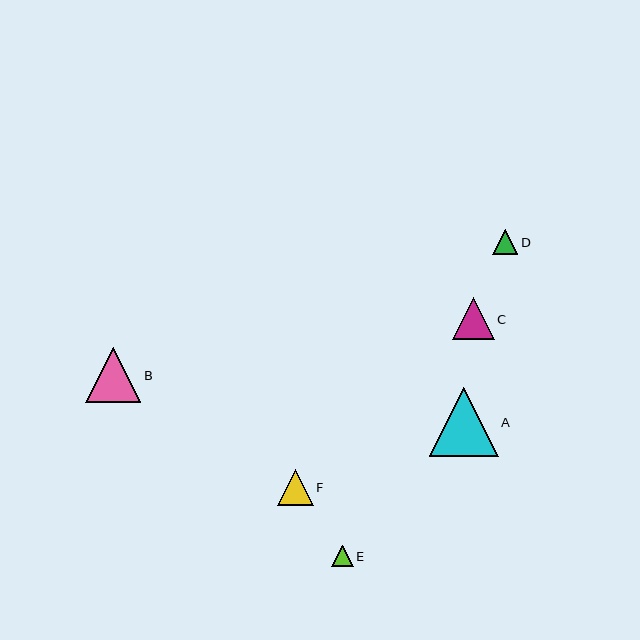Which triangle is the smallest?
Triangle E is the smallest with a size of approximately 21 pixels.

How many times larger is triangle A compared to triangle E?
Triangle A is approximately 3.2 times the size of triangle E.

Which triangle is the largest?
Triangle A is the largest with a size of approximately 69 pixels.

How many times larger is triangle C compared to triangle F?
Triangle C is approximately 1.2 times the size of triangle F.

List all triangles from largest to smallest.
From largest to smallest: A, B, C, F, D, E.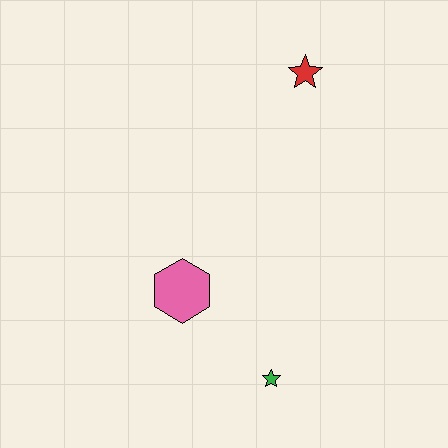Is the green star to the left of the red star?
Yes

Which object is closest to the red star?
The pink hexagon is closest to the red star.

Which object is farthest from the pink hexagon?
The red star is farthest from the pink hexagon.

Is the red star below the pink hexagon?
No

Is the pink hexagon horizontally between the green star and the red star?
No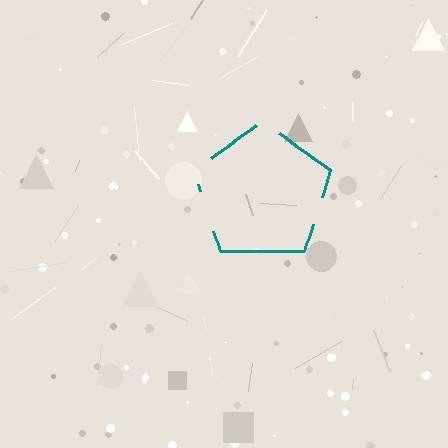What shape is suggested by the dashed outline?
The dashed outline suggests a pentagon.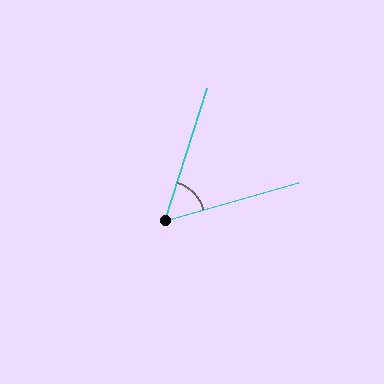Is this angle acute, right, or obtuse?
It is acute.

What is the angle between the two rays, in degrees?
Approximately 56 degrees.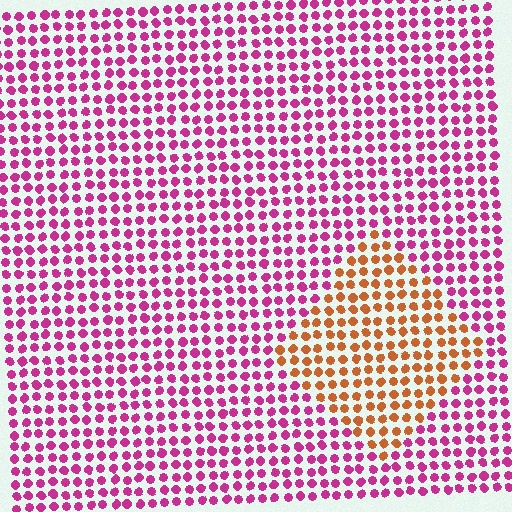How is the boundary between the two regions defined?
The boundary is defined purely by a slight shift in hue (about 61 degrees). Spacing, size, and orientation are identical on both sides.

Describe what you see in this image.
The image is filled with small magenta elements in a uniform arrangement. A diamond-shaped region is visible where the elements are tinted to a slightly different hue, forming a subtle color boundary.